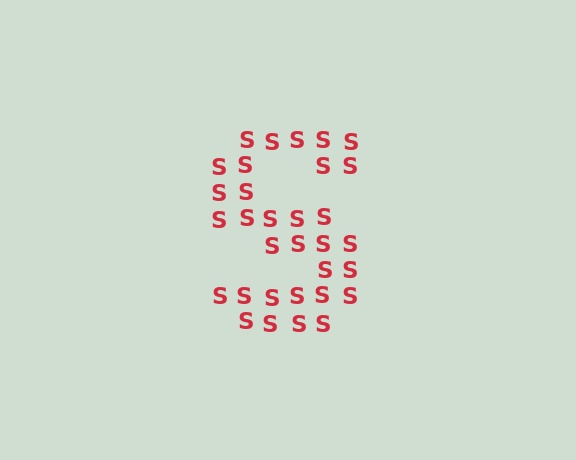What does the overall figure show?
The overall figure shows the letter S.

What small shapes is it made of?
It is made of small letter S's.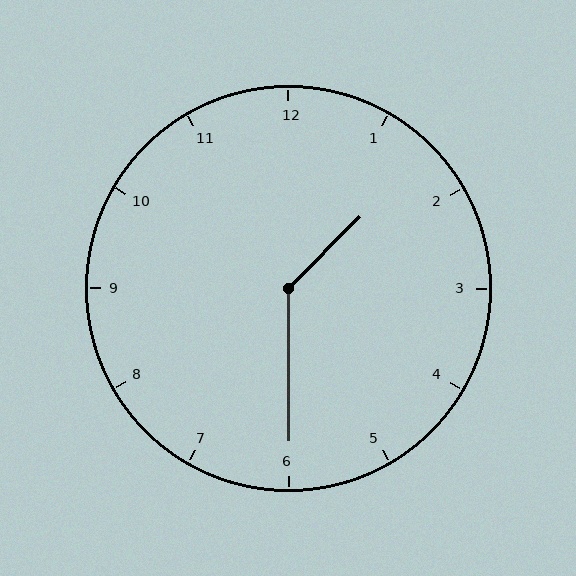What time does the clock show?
1:30.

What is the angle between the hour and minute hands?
Approximately 135 degrees.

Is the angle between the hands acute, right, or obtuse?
It is obtuse.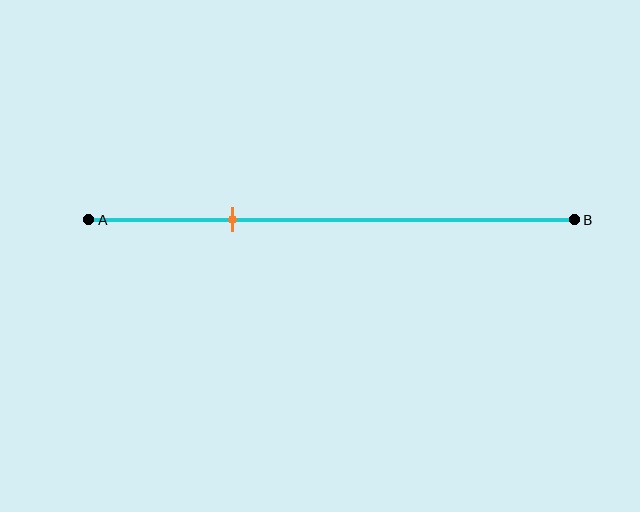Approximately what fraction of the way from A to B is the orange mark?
The orange mark is approximately 30% of the way from A to B.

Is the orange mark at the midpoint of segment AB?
No, the mark is at about 30% from A, not at the 50% midpoint.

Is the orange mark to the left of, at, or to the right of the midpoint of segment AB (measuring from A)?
The orange mark is to the left of the midpoint of segment AB.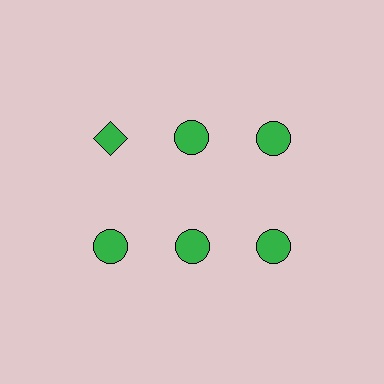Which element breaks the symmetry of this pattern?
The green diamond in the top row, leftmost column breaks the symmetry. All other shapes are green circles.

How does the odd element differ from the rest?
It has a different shape: diamond instead of circle.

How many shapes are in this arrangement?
There are 6 shapes arranged in a grid pattern.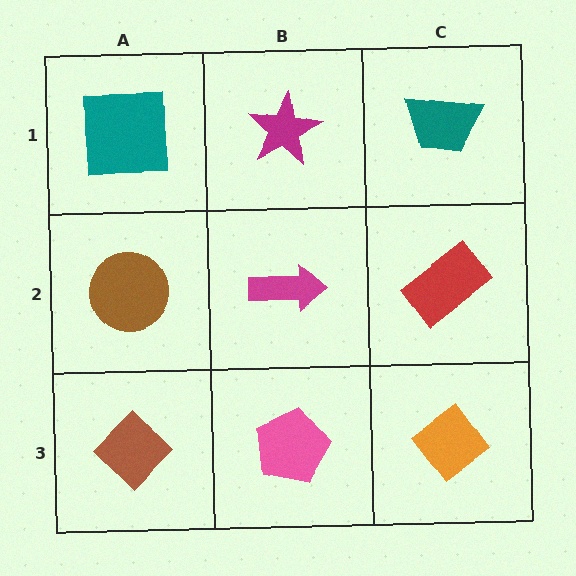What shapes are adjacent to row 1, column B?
A magenta arrow (row 2, column B), a teal square (row 1, column A), a teal trapezoid (row 1, column C).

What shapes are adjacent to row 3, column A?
A brown circle (row 2, column A), a pink pentagon (row 3, column B).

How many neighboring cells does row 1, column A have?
2.